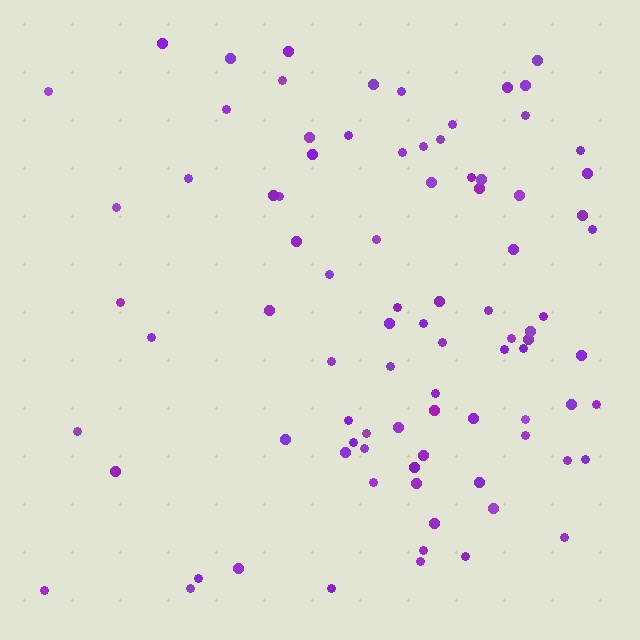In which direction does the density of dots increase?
From left to right, with the right side densest.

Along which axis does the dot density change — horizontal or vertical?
Horizontal.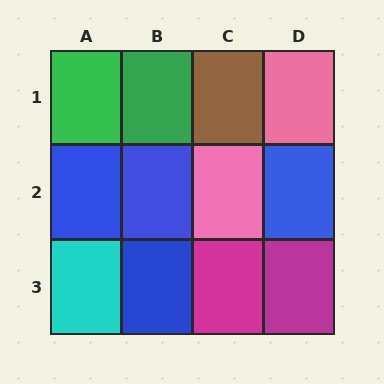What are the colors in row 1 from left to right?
Green, green, brown, pink.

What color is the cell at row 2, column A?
Blue.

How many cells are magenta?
2 cells are magenta.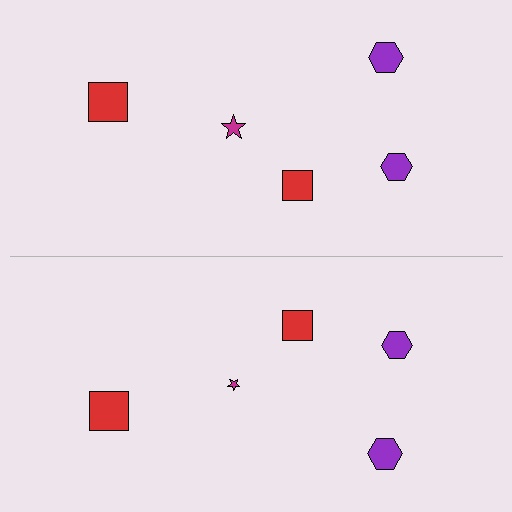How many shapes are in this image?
There are 10 shapes in this image.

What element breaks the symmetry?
The magenta star on the bottom side has a different size than its mirror counterpart.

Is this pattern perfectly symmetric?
No, the pattern is not perfectly symmetric. The magenta star on the bottom side has a different size than its mirror counterpart.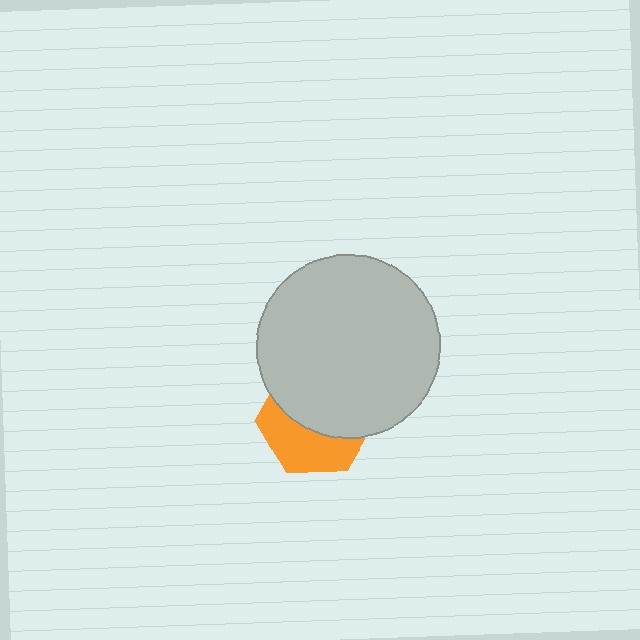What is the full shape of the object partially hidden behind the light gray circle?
The partially hidden object is an orange hexagon.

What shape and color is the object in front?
The object in front is a light gray circle.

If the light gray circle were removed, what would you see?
You would see the complete orange hexagon.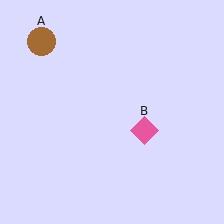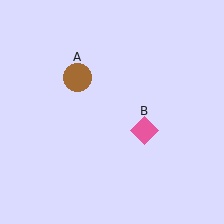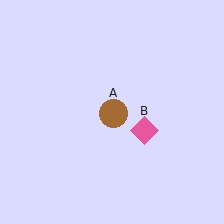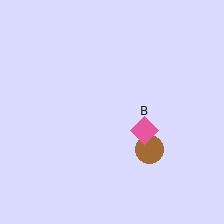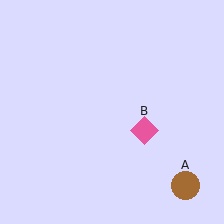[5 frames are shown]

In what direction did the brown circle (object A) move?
The brown circle (object A) moved down and to the right.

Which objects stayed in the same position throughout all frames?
Pink diamond (object B) remained stationary.